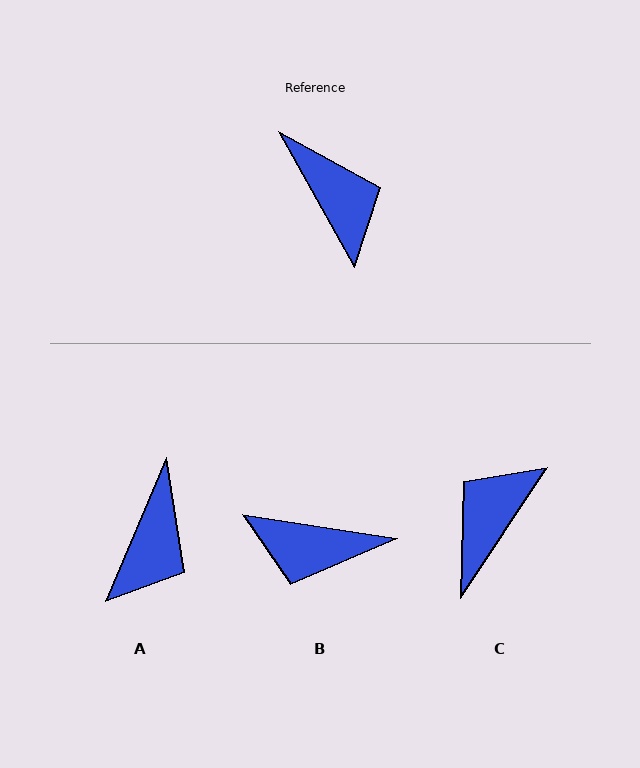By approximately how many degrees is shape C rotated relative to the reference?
Approximately 117 degrees counter-clockwise.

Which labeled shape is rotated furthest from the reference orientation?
B, about 128 degrees away.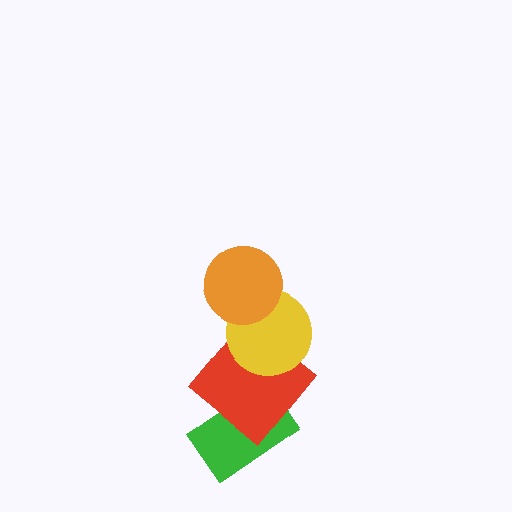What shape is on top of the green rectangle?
The red diamond is on top of the green rectangle.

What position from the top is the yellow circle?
The yellow circle is 2nd from the top.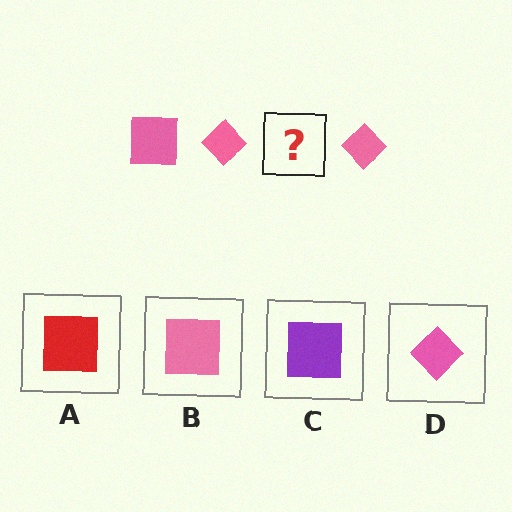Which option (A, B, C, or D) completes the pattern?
B.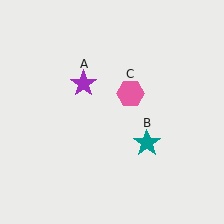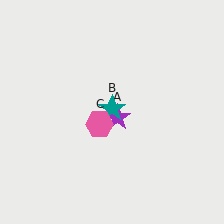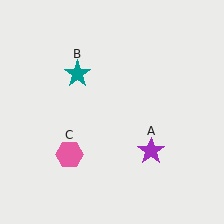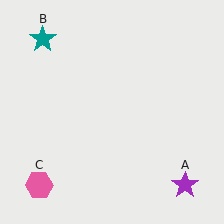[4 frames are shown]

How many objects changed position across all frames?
3 objects changed position: purple star (object A), teal star (object B), pink hexagon (object C).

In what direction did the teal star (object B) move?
The teal star (object B) moved up and to the left.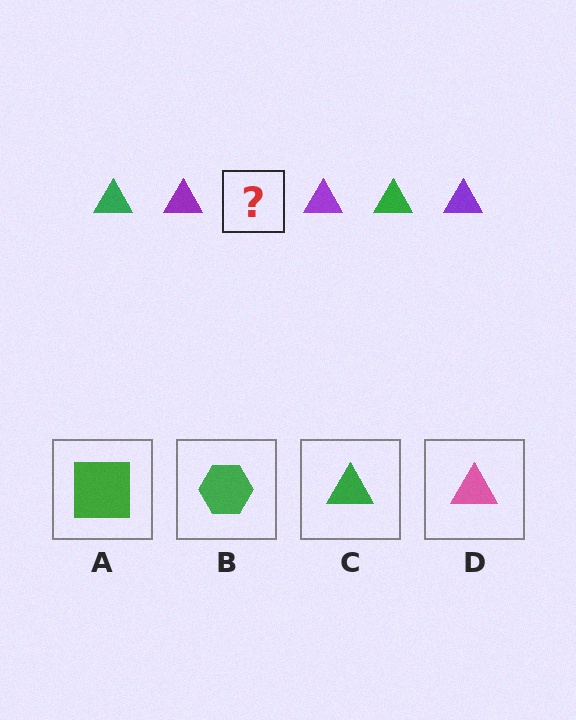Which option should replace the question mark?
Option C.